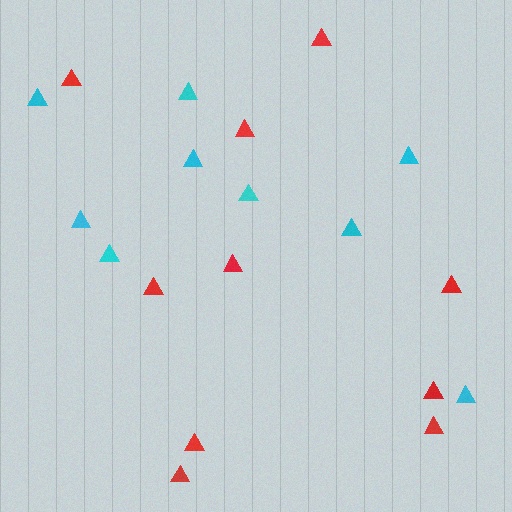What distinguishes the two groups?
There are 2 groups: one group of red triangles (10) and one group of cyan triangles (9).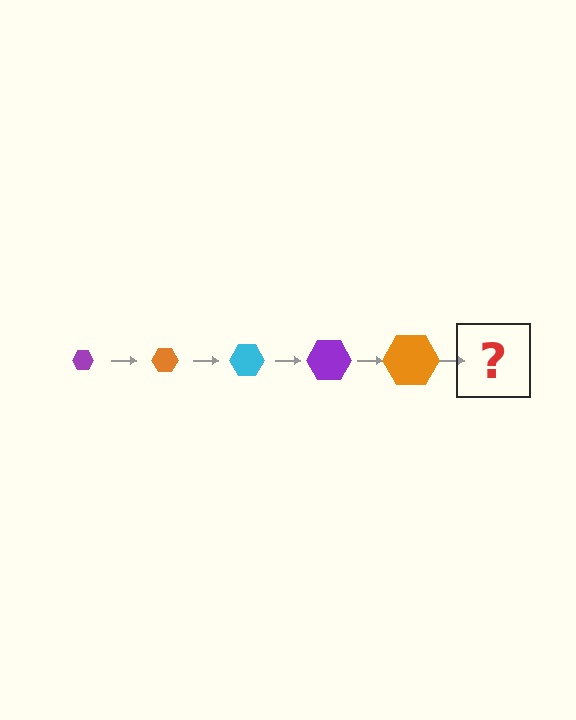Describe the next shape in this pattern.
It should be a cyan hexagon, larger than the previous one.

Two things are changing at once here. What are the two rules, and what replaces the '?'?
The two rules are that the hexagon grows larger each step and the color cycles through purple, orange, and cyan. The '?' should be a cyan hexagon, larger than the previous one.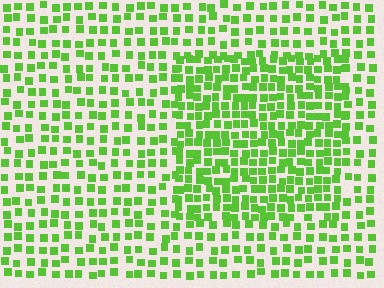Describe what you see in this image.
The image contains small lime elements arranged at two different densities. A rectangle-shaped region is visible where the elements are more densely packed than the surrounding area.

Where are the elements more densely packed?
The elements are more densely packed inside the rectangle boundary.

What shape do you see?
I see a rectangle.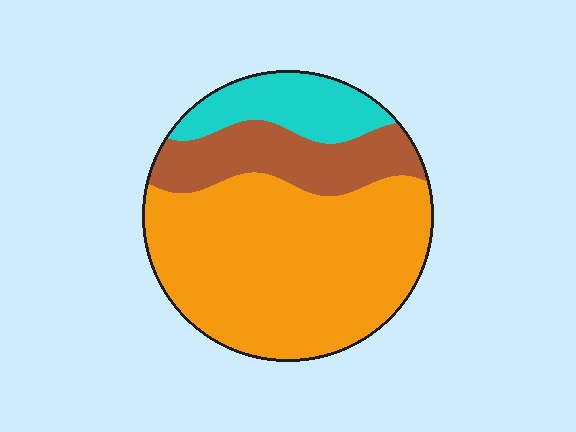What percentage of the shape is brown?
Brown covers about 20% of the shape.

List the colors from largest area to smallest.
From largest to smallest: orange, brown, cyan.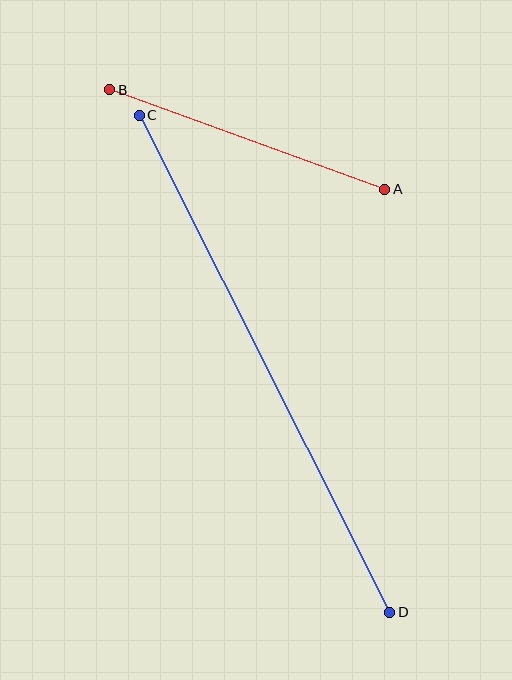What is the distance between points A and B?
The distance is approximately 292 pixels.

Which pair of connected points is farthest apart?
Points C and D are farthest apart.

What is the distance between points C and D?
The distance is approximately 556 pixels.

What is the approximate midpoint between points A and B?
The midpoint is at approximately (247, 139) pixels.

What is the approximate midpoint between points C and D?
The midpoint is at approximately (264, 364) pixels.